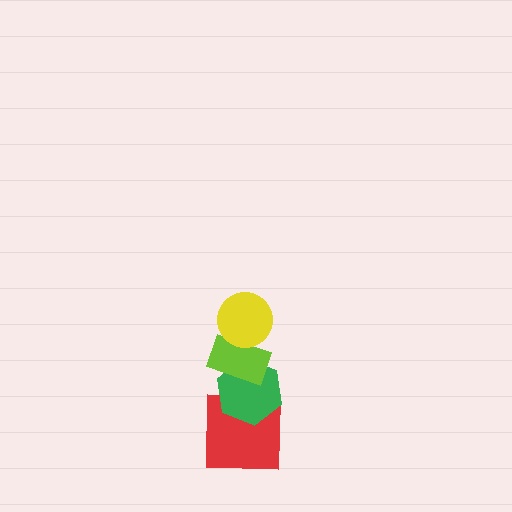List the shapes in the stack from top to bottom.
From top to bottom: the yellow circle, the lime rectangle, the green hexagon, the red square.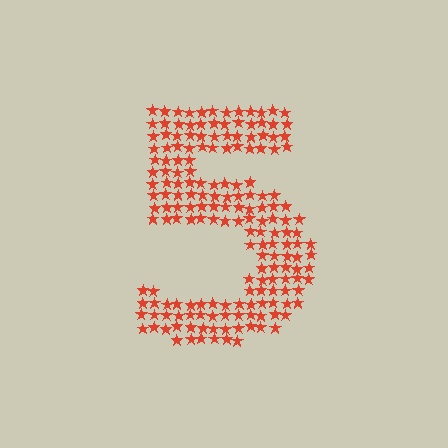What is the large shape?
The large shape is the digit 5.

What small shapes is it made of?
It is made of small stars.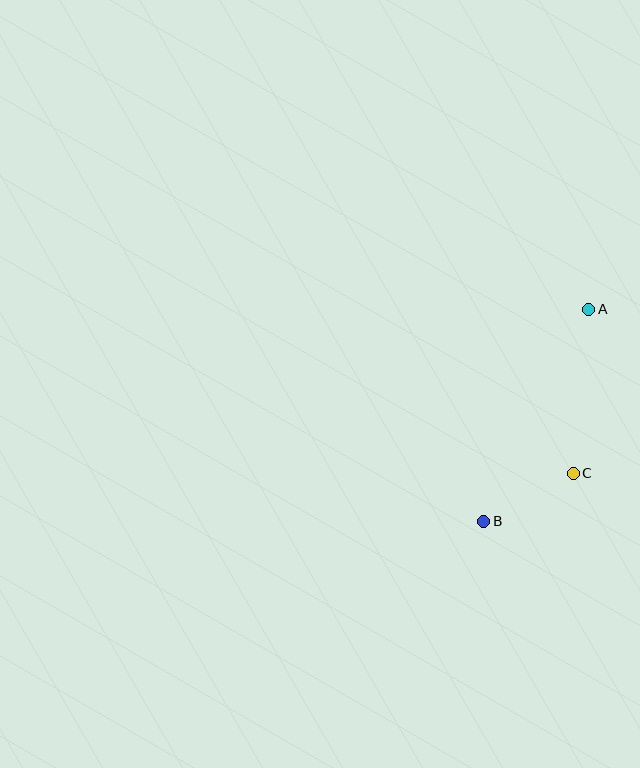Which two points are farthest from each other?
Points A and B are farthest from each other.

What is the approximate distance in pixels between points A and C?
The distance between A and C is approximately 164 pixels.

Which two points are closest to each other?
Points B and C are closest to each other.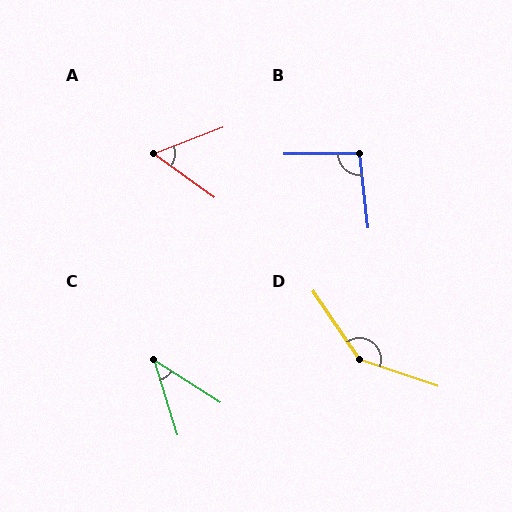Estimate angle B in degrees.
Approximately 97 degrees.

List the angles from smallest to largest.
C (40°), A (57°), B (97°), D (143°).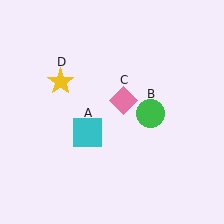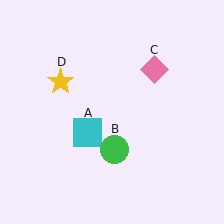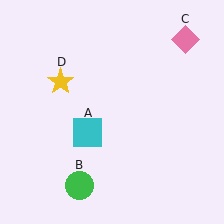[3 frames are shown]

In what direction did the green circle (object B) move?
The green circle (object B) moved down and to the left.